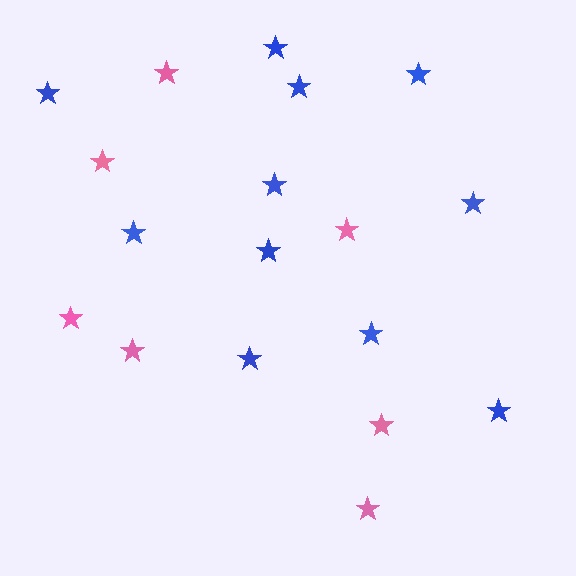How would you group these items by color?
There are 2 groups: one group of pink stars (7) and one group of blue stars (11).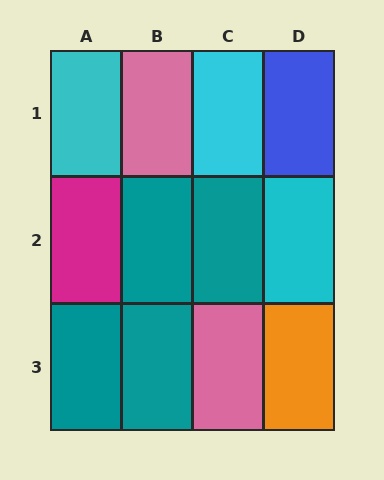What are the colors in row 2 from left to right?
Magenta, teal, teal, cyan.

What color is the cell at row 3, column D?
Orange.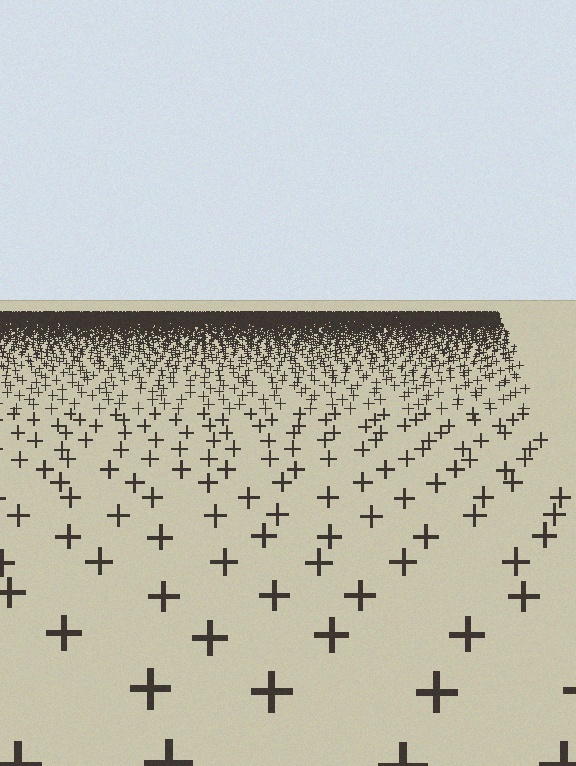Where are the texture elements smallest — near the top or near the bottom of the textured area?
Near the top.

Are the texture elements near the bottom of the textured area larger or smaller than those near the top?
Larger. Near the bottom, elements are closer to the viewer and appear at a bigger on-screen size.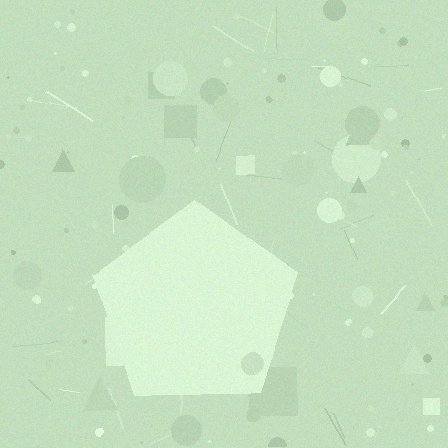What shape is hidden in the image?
A pentagon is hidden in the image.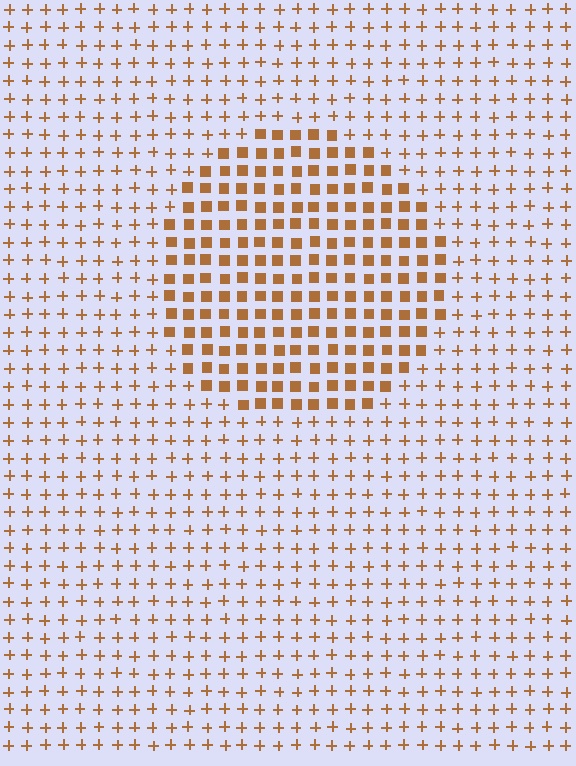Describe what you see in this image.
The image is filled with small brown elements arranged in a uniform grid. A circle-shaped region contains squares, while the surrounding area contains plus signs. The boundary is defined purely by the change in element shape.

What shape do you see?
I see a circle.